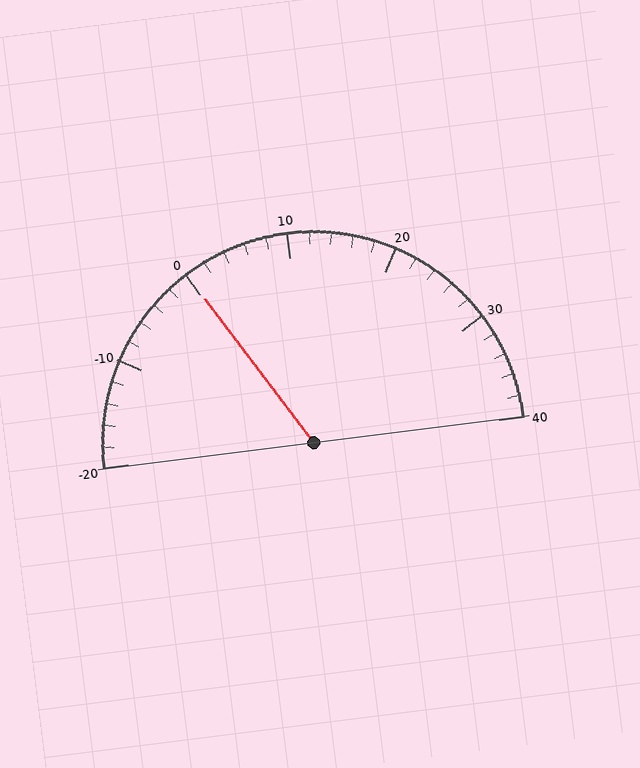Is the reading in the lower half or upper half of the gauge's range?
The reading is in the lower half of the range (-20 to 40).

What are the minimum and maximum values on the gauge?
The gauge ranges from -20 to 40.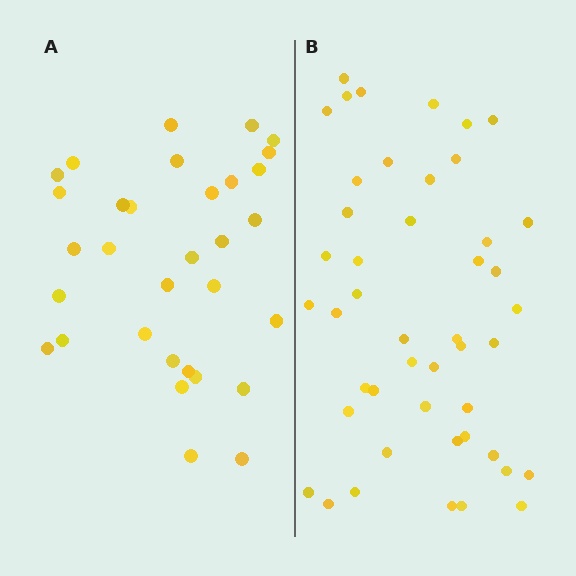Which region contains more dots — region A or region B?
Region B (the right region) has more dots.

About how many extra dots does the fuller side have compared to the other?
Region B has approximately 15 more dots than region A.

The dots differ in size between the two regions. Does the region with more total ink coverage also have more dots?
No. Region A has more total ink coverage because its dots are larger, but region B actually contains more individual dots. Total area can be misleading — the number of items is what matters here.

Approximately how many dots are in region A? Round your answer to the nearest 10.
About 30 dots. (The exact count is 32, which rounds to 30.)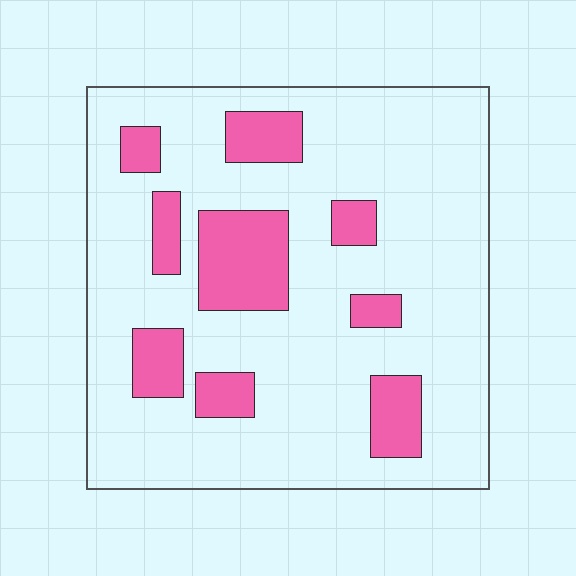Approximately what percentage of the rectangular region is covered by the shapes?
Approximately 20%.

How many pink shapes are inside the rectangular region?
9.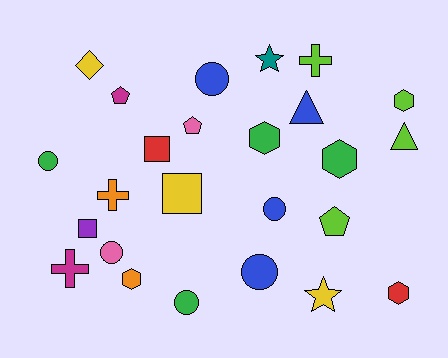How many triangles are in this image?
There are 2 triangles.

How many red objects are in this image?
There are 2 red objects.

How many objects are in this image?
There are 25 objects.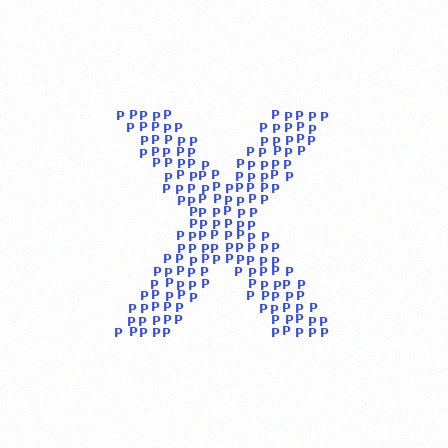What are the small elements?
The small elements are letter P's.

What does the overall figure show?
The overall figure shows the letter X.